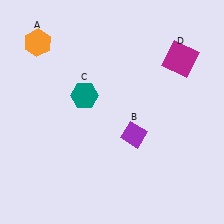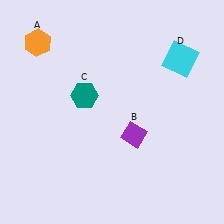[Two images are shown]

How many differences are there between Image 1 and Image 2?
There is 1 difference between the two images.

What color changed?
The square (D) changed from magenta in Image 1 to cyan in Image 2.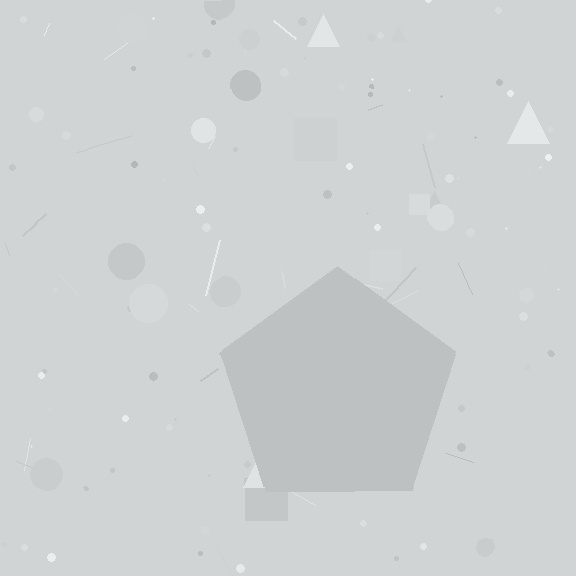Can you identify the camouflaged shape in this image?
The camouflaged shape is a pentagon.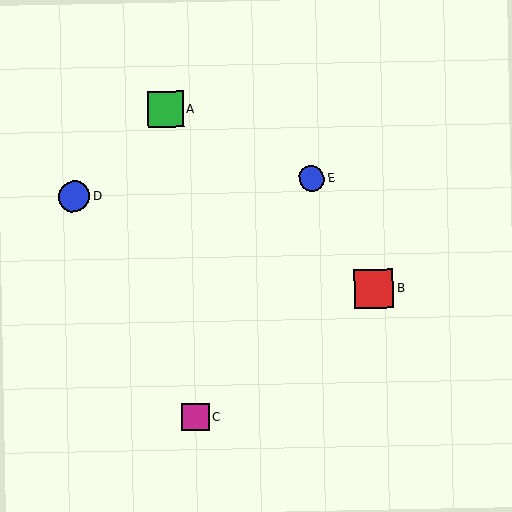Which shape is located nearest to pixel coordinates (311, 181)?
The blue circle (labeled E) at (312, 178) is nearest to that location.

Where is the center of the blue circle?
The center of the blue circle is at (74, 196).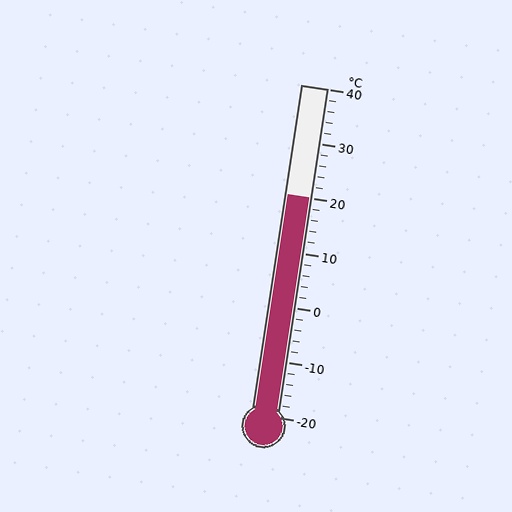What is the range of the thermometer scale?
The thermometer scale ranges from -20°C to 40°C.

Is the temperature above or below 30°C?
The temperature is below 30°C.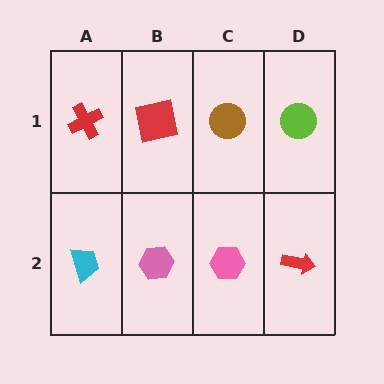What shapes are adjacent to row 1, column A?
A cyan trapezoid (row 2, column A), a red square (row 1, column B).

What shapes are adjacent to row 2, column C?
A brown circle (row 1, column C), a pink hexagon (row 2, column B), a red arrow (row 2, column D).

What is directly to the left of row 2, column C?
A pink hexagon.